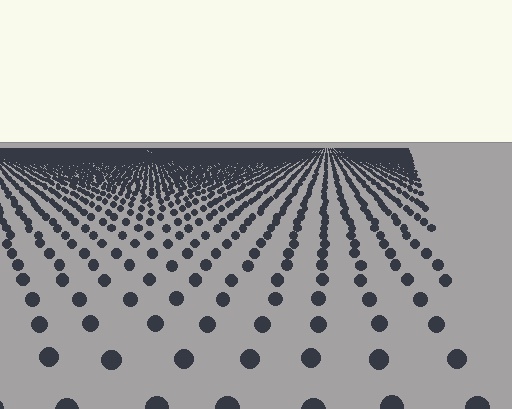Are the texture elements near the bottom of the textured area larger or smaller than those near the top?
Larger. Near the bottom, elements are closer to the viewer and appear at a bigger on-screen size.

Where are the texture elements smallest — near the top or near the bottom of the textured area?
Near the top.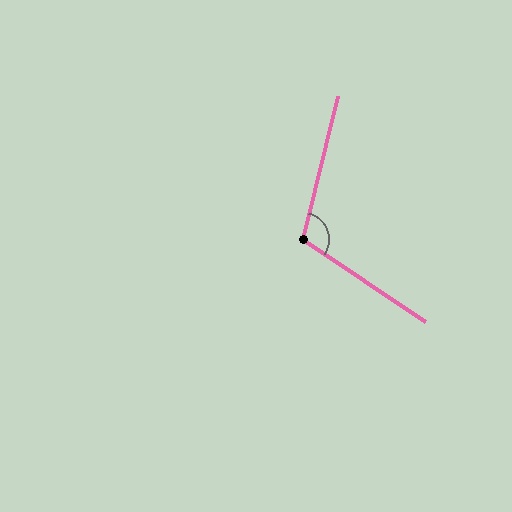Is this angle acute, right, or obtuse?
It is obtuse.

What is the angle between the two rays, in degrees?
Approximately 110 degrees.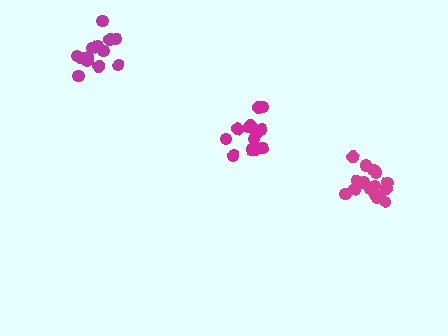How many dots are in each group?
Group 1: 16 dots, Group 2: 13 dots, Group 3: 13 dots (42 total).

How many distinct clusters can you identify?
There are 3 distinct clusters.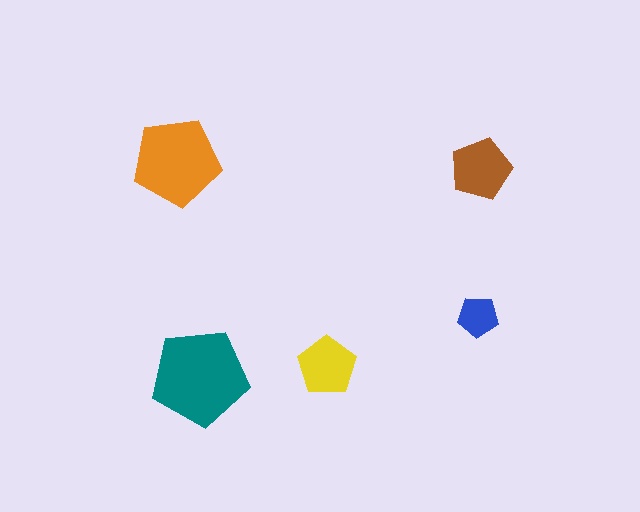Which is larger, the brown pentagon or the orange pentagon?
The orange one.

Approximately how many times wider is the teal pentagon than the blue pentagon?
About 2.5 times wider.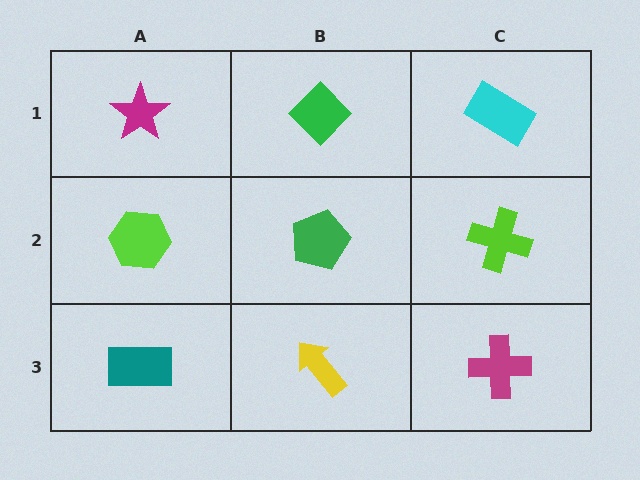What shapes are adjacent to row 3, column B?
A green pentagon (row 2, column B), a teal rectangle (row 3, column A), a magenta cross (row 3, column C).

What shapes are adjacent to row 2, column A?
A magenta star (row 1, column A), a teal rectangle (row 3, column A), a green pentagon (row 2, column B).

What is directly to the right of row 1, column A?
A green diamond.